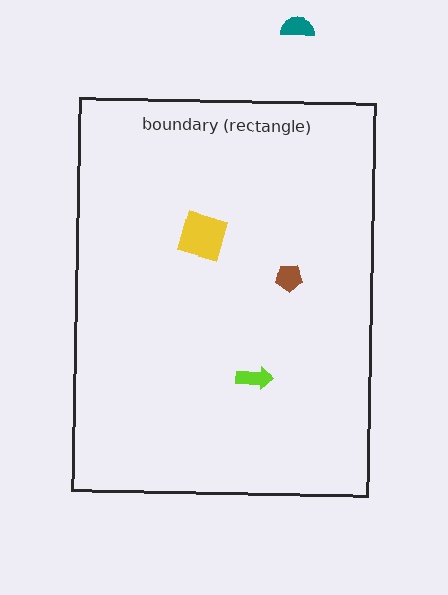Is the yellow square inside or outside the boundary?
Inside.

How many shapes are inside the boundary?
3 inside, 1 outside.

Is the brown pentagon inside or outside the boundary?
Inside.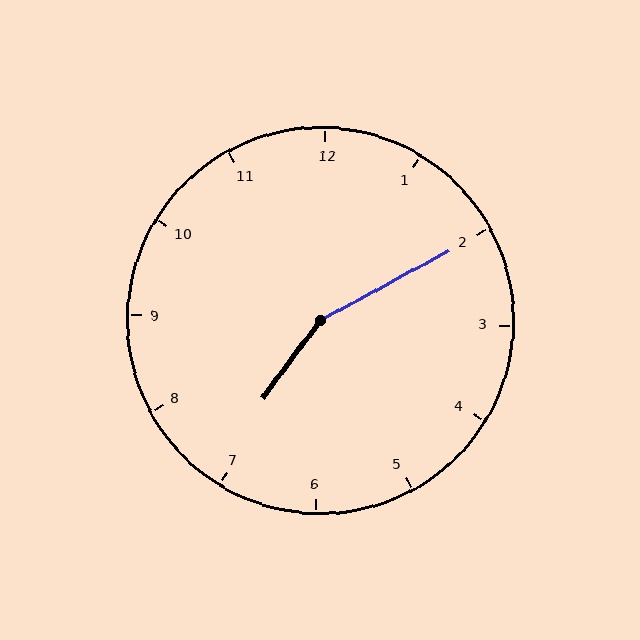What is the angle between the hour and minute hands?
Approximately 155 degrees.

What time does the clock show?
7:10.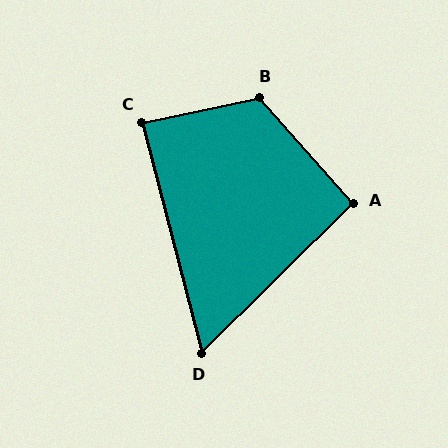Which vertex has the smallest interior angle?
D, at approximately 60 degrees.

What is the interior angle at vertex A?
Approximately 93 degrees (approximately right).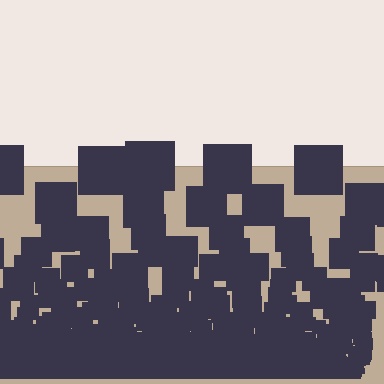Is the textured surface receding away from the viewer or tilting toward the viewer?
The surface appears to tilt toward the viewer. Texture elements get larger and sparser toward the top.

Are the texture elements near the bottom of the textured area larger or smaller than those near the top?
Smaller. The gradient is inverted — elements near the bottom are smaller and denser.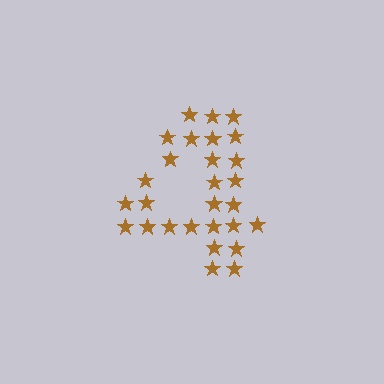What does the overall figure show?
The overall figure shows the digit 4.